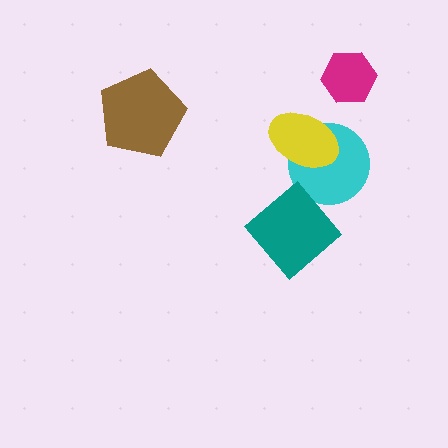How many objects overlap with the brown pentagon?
0 objects overlap with the brown pentagon.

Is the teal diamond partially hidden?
No, no other shape covers it.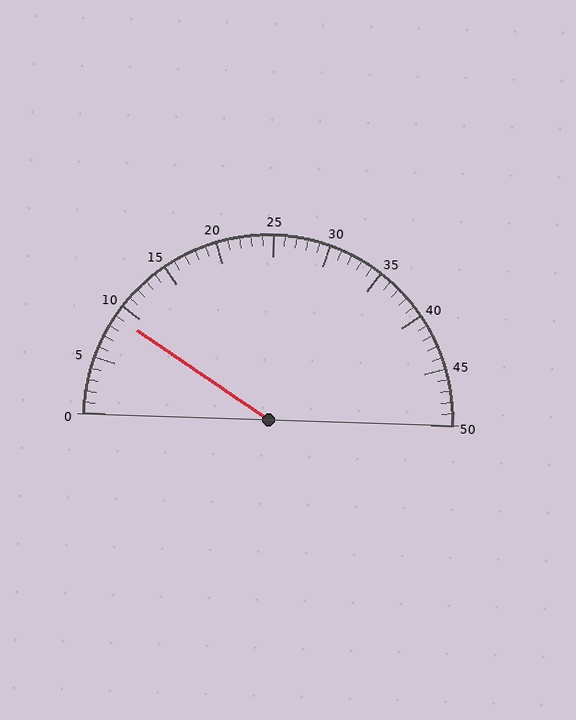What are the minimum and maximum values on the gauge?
The gauge ranges from 0 to 50.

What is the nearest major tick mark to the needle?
The nearest major tick mark is 10.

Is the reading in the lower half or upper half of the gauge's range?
The reading is in the lower half of the range (0 to 50).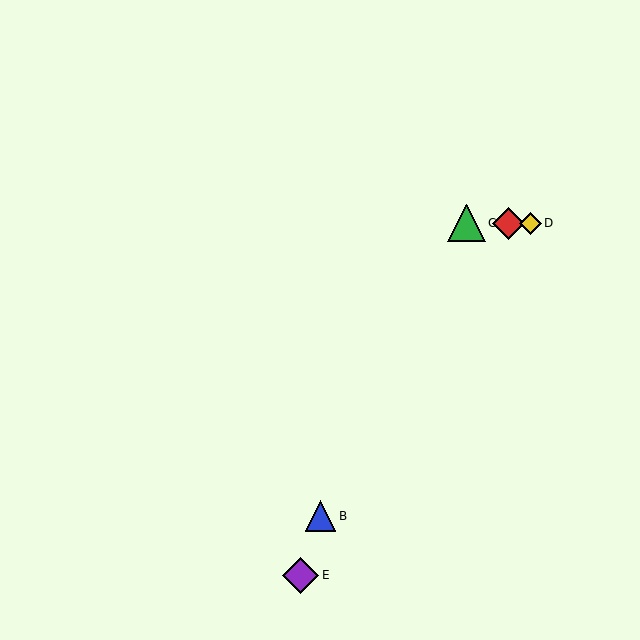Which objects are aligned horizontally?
Objects A, C, D are aligned horizontally.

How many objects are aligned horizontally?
3 objects (A, C, D) are aligned horizontally.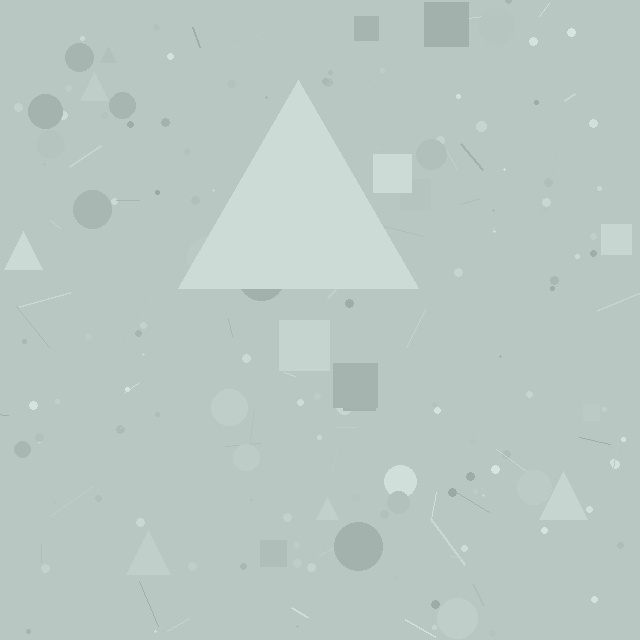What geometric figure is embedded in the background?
A triangle is embedded in the background.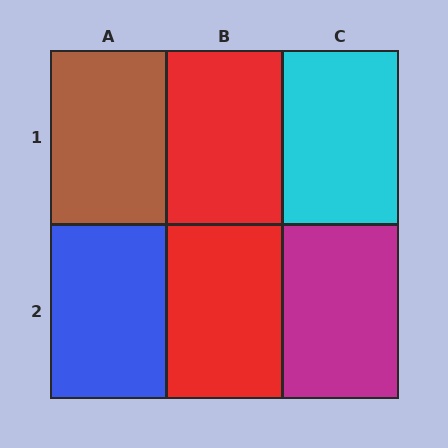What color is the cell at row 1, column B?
Red.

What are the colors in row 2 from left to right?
Blue, red, magenta.